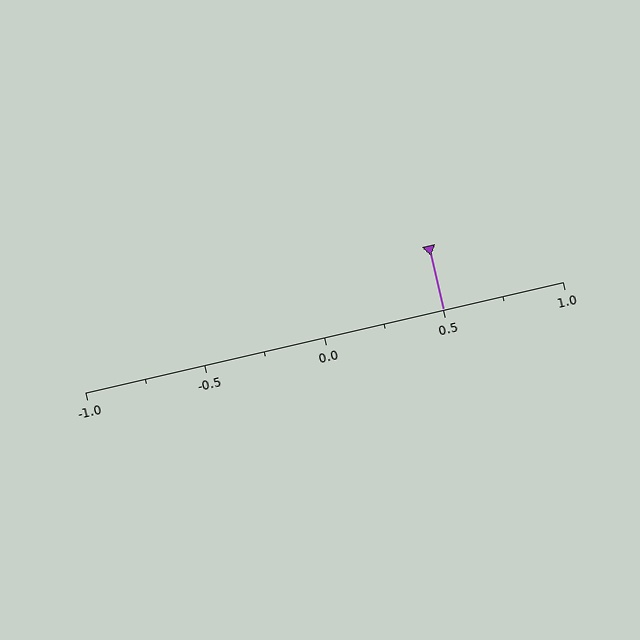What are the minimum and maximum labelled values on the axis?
The axis runs from -1.0 to 1.0.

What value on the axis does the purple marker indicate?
The marker indicates approximately 0.5.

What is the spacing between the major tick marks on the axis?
The major ticks are spaced 0.5 apart.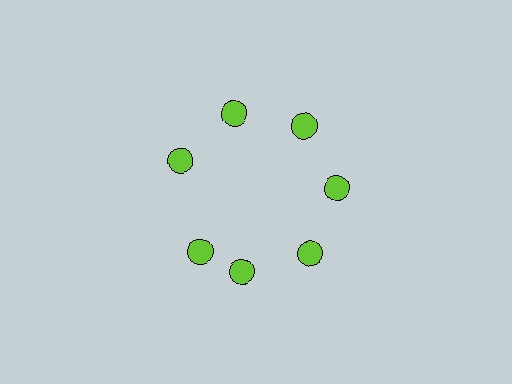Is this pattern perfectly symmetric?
No. The 7 lime circles are arranged in a ring, but one element near the 8 o'clock position is rotated out of alignment along the ring, breaking the 7-fold rotational symmetry.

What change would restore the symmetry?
The symmetry would be restored by rotating it back into even spacing with its neighbors so that all 7 circles sit at equal angles and equal distance from the center.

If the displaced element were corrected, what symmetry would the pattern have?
It would have 7-fold rotational symmetry — the pattern would map onto itself every 51 degrees.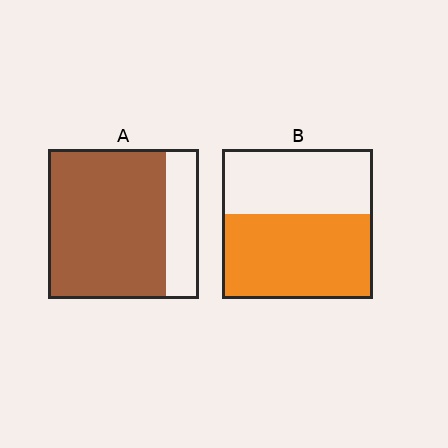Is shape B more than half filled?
Yes.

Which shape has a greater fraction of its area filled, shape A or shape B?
Shape A.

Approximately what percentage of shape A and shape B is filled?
A is approximately 80% and B is approximately 55%.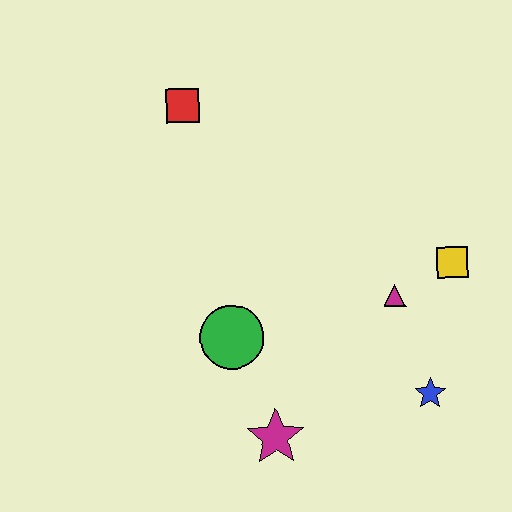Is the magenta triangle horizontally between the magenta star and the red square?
No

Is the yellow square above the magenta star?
Yes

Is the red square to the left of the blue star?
Yes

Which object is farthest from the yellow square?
The red square is farthest from the yellow square.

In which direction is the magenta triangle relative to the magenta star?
The magenta triangle is above the magenta star.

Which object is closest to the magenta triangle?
The yellow square is closest to the magenta triangle.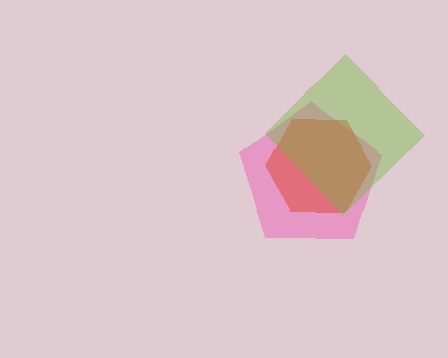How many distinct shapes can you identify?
There are 3 distinct shapes: a pink pentagon, a red hexagon, a lime diamond.